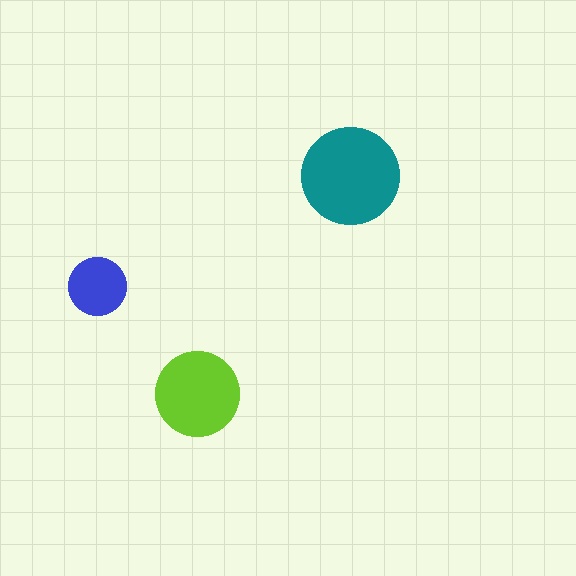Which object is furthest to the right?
The teal circle is rightmost.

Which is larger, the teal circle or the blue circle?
The teal one.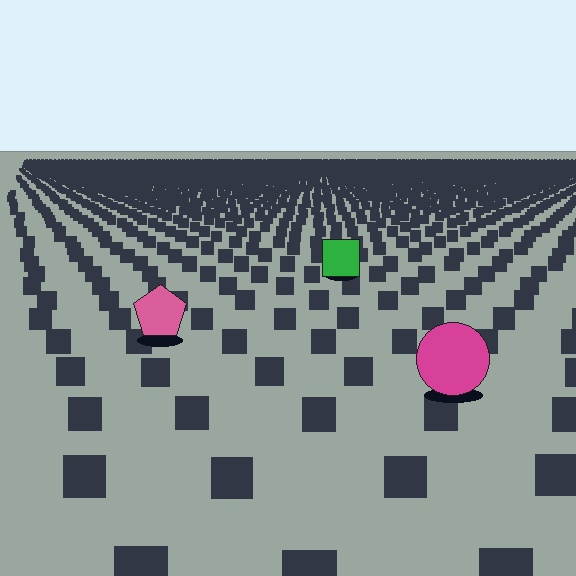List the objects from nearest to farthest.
From nearest to farthest: the magenta circle, the pink pentagon, the green square.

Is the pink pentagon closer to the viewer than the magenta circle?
No. The magenta circle is closer — you can tell from the texture gradient: the ground texture is coarser near it.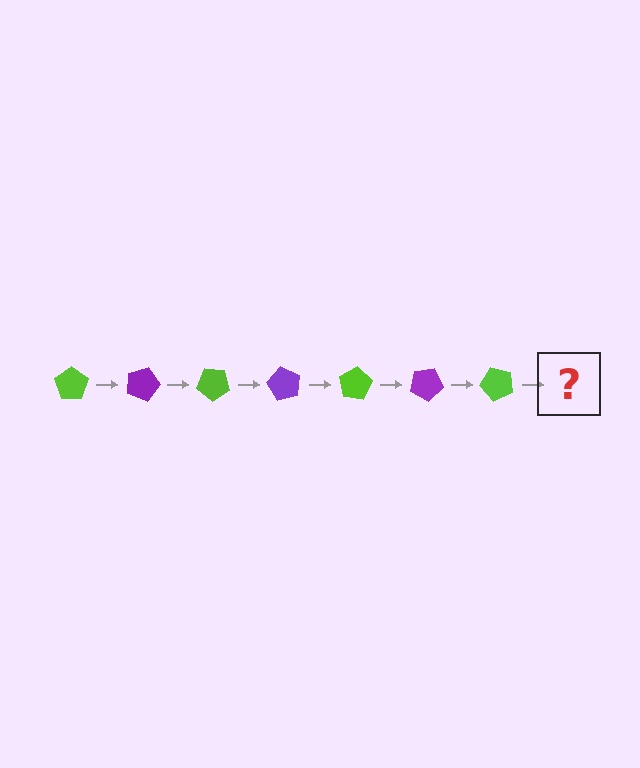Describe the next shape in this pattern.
It should be a purple pentagon, rotated 140 degrees from the start.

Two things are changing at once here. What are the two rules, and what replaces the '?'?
The two rules are that it rotates 20 degrees each step and the color cycles through lime and purple. The '?' should be a purple pentagon, rotated 140 degrees from the start.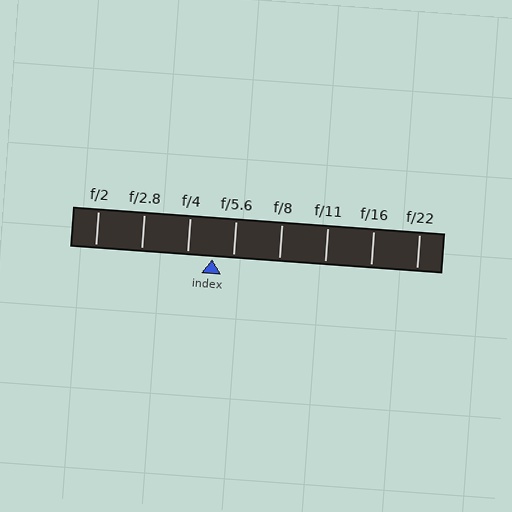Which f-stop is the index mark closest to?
The index mark is closest to f/5.6.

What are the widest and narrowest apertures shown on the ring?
The widest aperture shown is f/2 and the narrowest is f/22.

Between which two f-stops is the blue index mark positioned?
The index mark is between f/4 and f/5.6.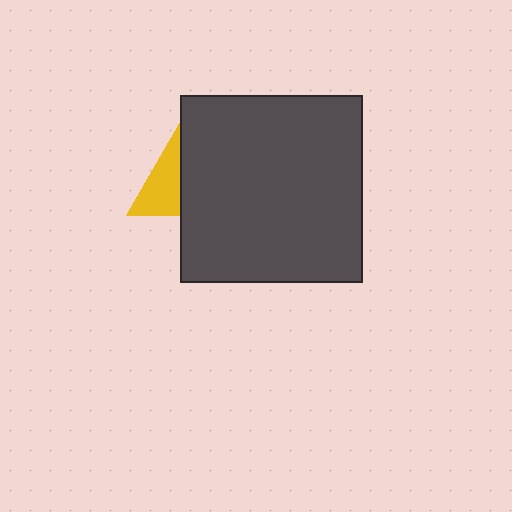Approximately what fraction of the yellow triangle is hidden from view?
Roughly 50% of the yellow triangle is hidden behind the dark gray rectangle.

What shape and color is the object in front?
The object in front is a dark gray rectangle.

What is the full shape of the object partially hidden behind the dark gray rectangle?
The partially hidden object is a yellow triangle.